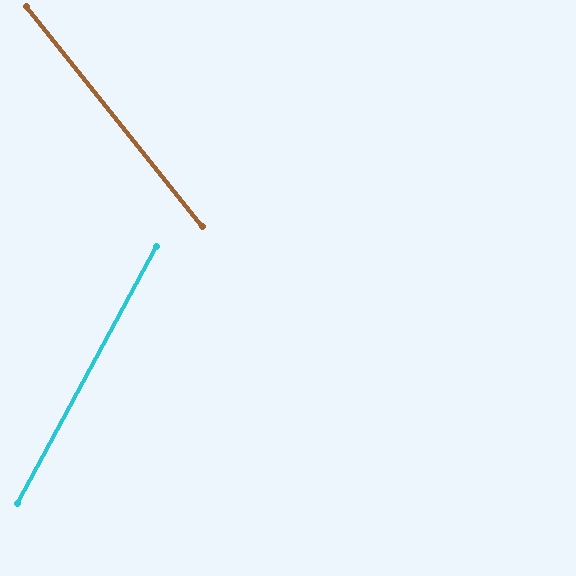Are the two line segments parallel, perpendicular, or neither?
Neither parallel nor perpendicular — they differ by about 67°.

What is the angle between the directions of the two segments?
Approximately 67 degrees.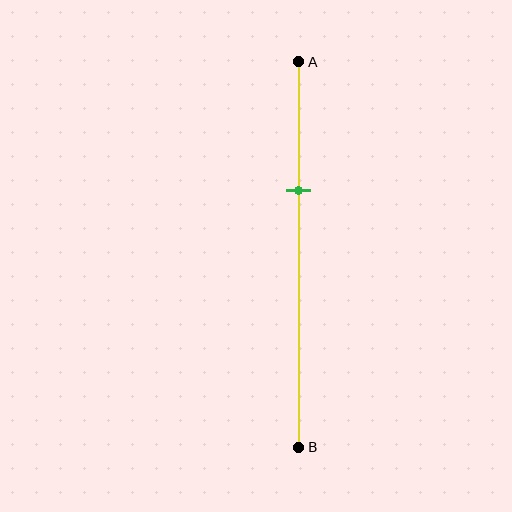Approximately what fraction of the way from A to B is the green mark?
The green mark is approximately 35% of the way from A to B.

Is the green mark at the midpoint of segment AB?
No, the mark is at about 35% from A, not at the 50% midpoint.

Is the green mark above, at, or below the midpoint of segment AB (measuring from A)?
The green mark is above the midpoint of segment AB.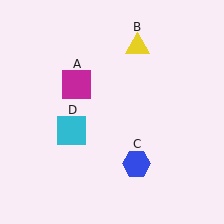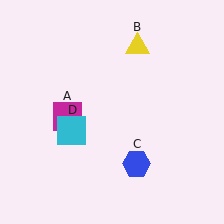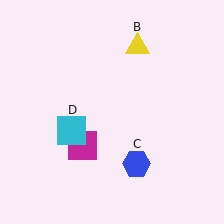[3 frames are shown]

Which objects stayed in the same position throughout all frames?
Yellow triangle (object B) and blue hexagon (object C) and cyan square (object D) remained stationary.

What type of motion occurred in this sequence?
The magenta square (object A) rotated counterclockwise around the center of the scene.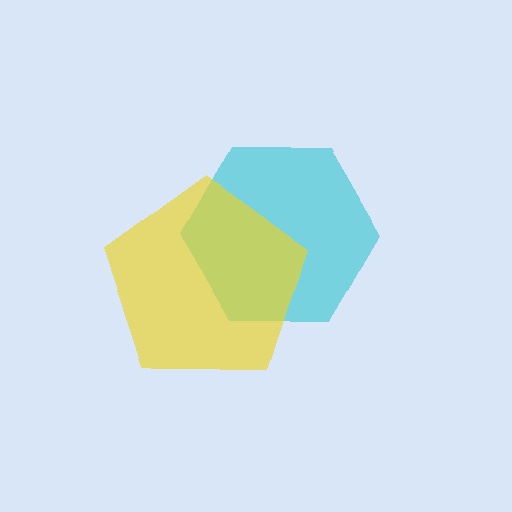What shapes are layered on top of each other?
The layered shapes are: a cyan hexagon, a yellow pentagon.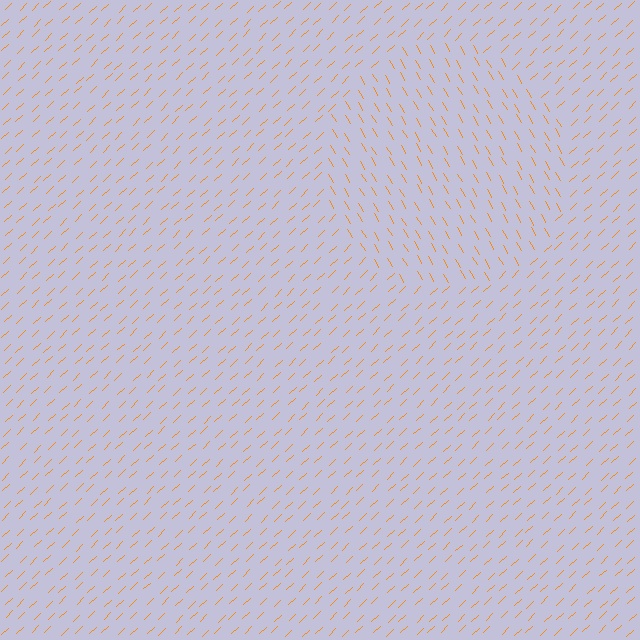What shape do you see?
I see a circle.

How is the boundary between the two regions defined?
The boundary is defined purely by a change in line orientation (approximately 77 degrees difference). All lines are the same color and thickness.